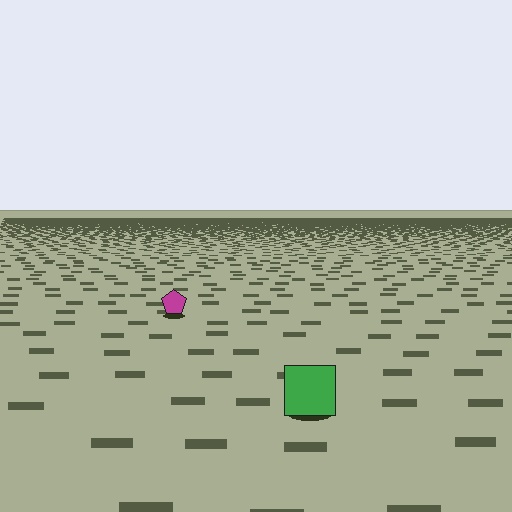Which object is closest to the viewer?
The green square is closest. The texture marks near it are larger and more spread out.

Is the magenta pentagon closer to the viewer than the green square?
No. The green square is closer — you can tell from the texture gradient: the ground texture is coarser near it.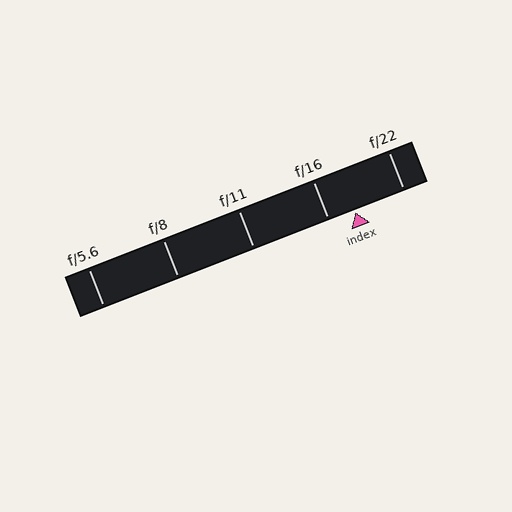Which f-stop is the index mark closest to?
The index mark is closest to f/16.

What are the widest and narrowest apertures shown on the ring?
The widest aperture shown is f/5.6 and the narrowest is f/22.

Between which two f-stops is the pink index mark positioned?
The index mark is between f/16 and f/22.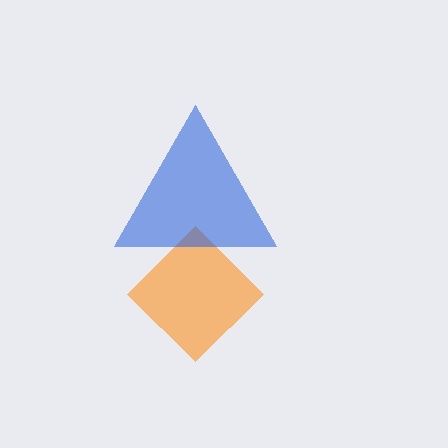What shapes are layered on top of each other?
The layered shapes are: an orange diamond, a blue triangle.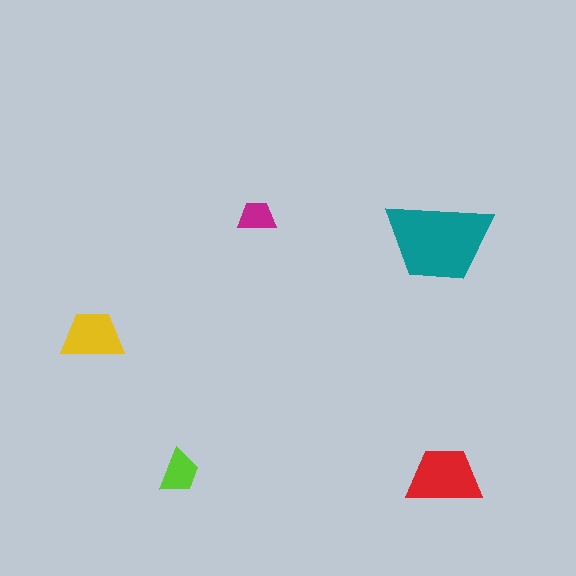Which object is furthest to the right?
The red trapezoid is rightmost.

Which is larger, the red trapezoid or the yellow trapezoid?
The red one.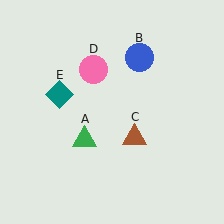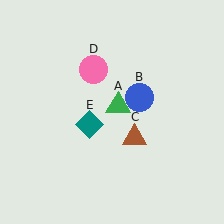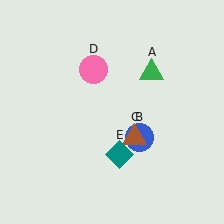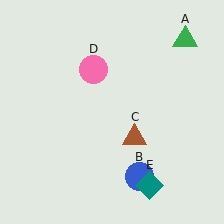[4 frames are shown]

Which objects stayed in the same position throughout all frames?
Brown triangle (object C) and pink circle (object D) remained stationary.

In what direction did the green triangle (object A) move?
The green triangle (object A) moved up and to the right.